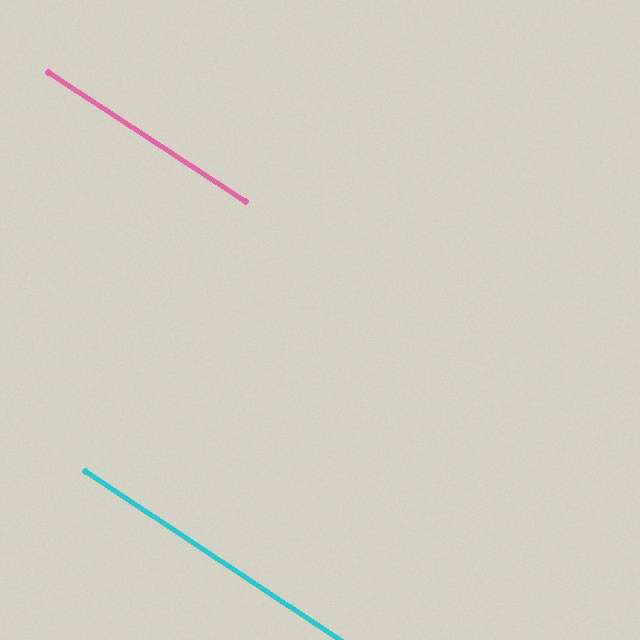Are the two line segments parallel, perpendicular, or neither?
Parallel — their directions differ by only 0.4°.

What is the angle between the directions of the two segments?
Approximately 0 degrees.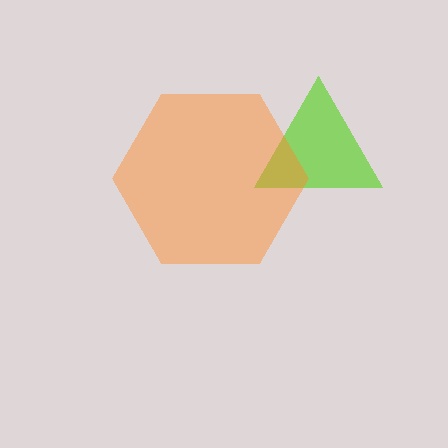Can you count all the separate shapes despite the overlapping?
Yes, there are 2 separate shapes.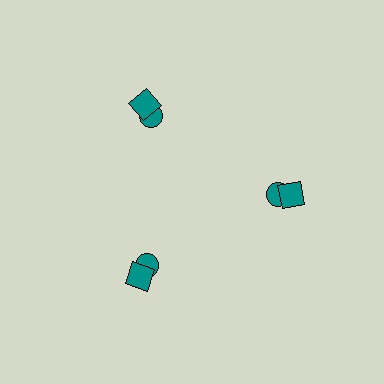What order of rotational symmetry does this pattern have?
This pattern has 3-fold rotational symmetry.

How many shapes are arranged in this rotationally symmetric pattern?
There are 6 shapes, arranged in 3 groups of 2.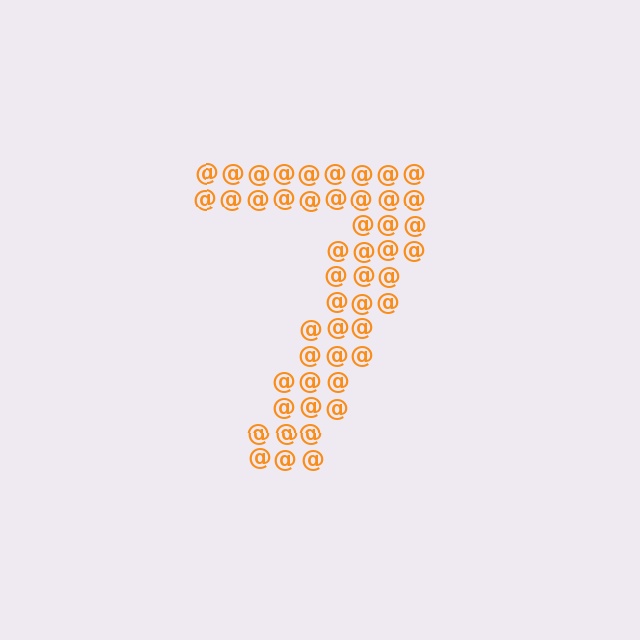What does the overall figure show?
The overall figure shows the digit 7.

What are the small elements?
The small elements are at signs.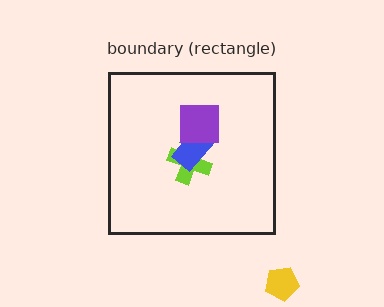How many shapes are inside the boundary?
4 inside, 1 outside.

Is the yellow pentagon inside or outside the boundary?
Outside.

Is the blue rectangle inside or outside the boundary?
Inside.